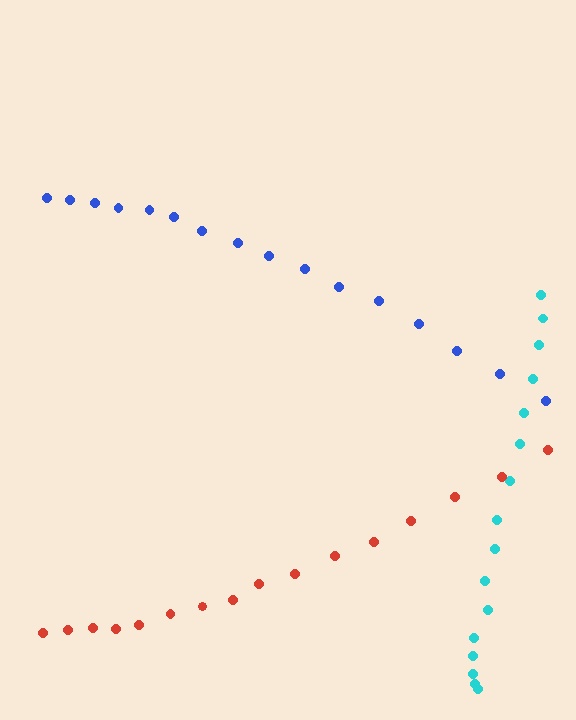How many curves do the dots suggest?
There are 3 distinct paths.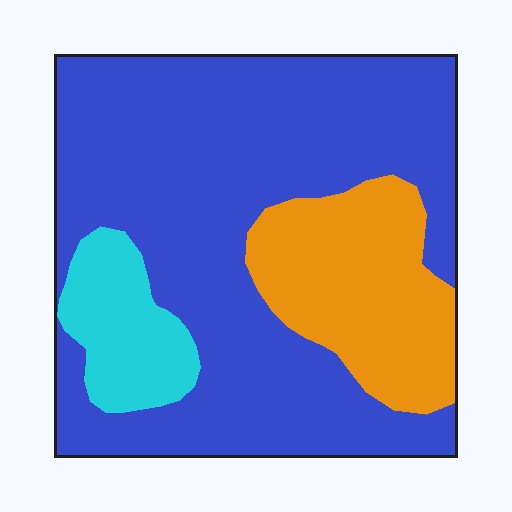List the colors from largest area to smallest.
From largest to smallest: blue, orange, cyan.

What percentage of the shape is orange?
Orange covers around 20% of the shape.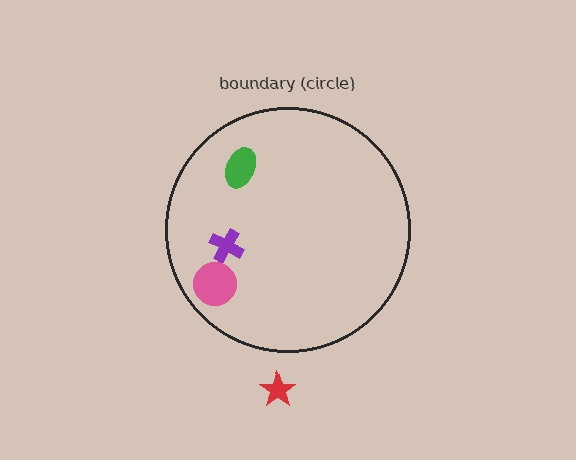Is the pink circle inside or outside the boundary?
Inside.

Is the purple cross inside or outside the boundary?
Inside.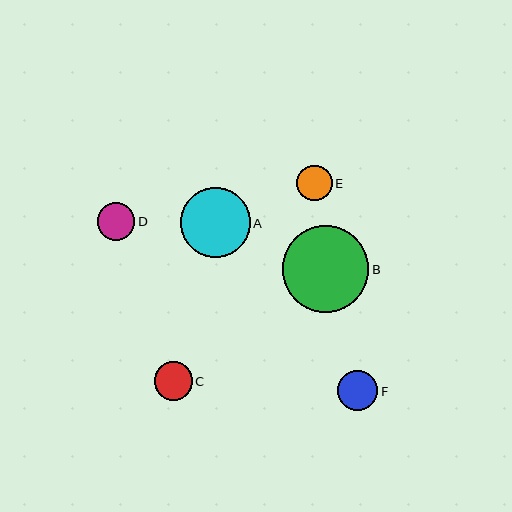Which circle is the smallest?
Circle E is the smallest with a size of approximately 35 pixels.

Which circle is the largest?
Circle B is the largest with a size of approximately 86 pixels.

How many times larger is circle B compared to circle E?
Circle B is approximately 2.4 times the size of circle E.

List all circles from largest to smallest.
From largest to smallest: B, A, F, C, D, E.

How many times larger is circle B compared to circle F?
Circle B is approximately 2.1 times the size of circle F.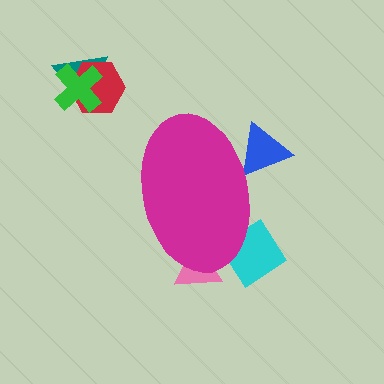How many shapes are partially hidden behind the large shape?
3 shapes are partially hidden.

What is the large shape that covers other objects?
A magenta ellipse.